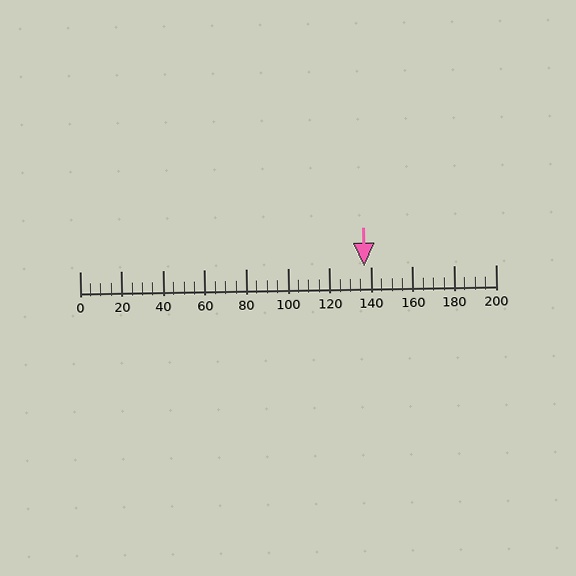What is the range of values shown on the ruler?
The ruler shows values from 0 to 200.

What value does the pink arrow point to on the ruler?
The pink arrow points to approximately 137.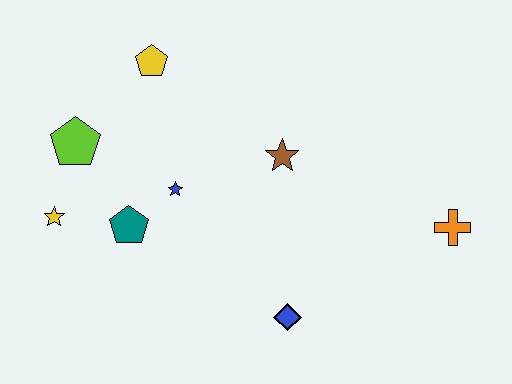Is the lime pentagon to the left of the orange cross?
Yes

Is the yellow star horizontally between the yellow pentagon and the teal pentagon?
No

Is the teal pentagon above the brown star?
No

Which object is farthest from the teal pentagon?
The orange cross is farthest from the teal pentagon.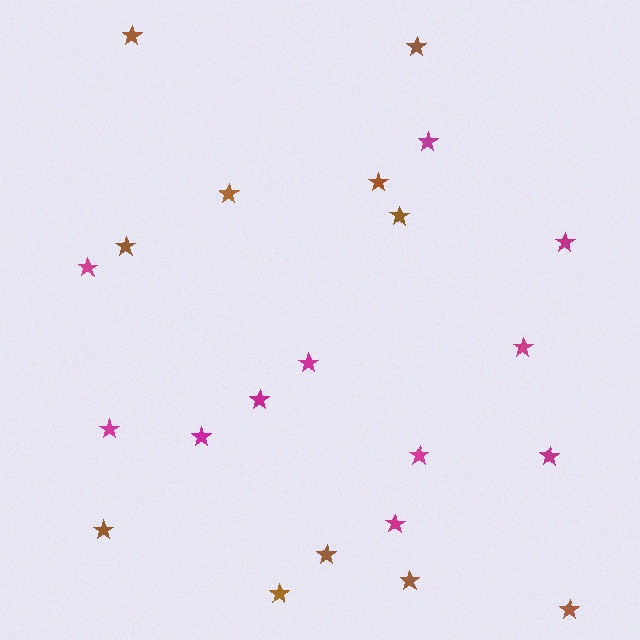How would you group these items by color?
There are 2 groups: one group of magenta stars (11) and one group of brown stars (11).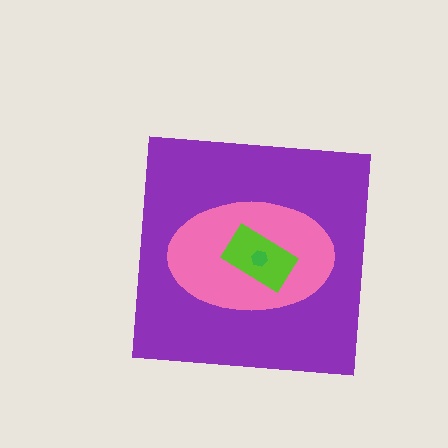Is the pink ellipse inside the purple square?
Yes.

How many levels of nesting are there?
4.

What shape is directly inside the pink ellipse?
The lime rectangle.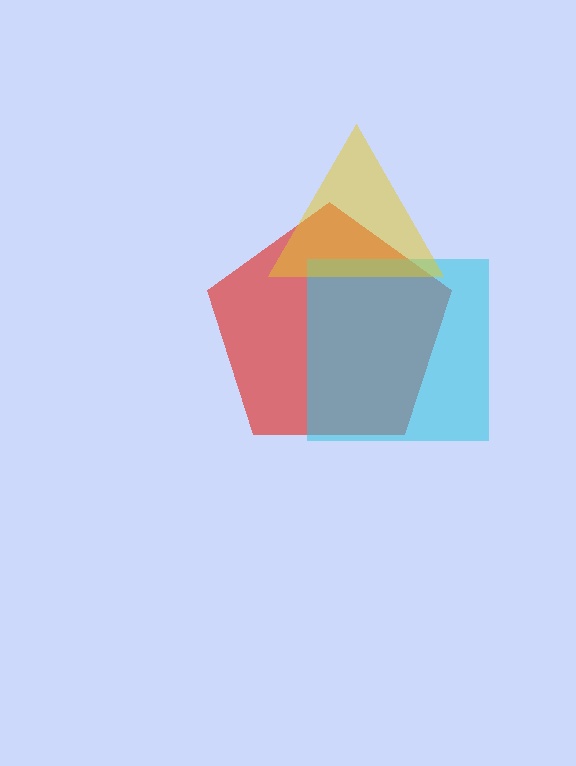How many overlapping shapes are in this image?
There are 3 overlapping shapes in the image.